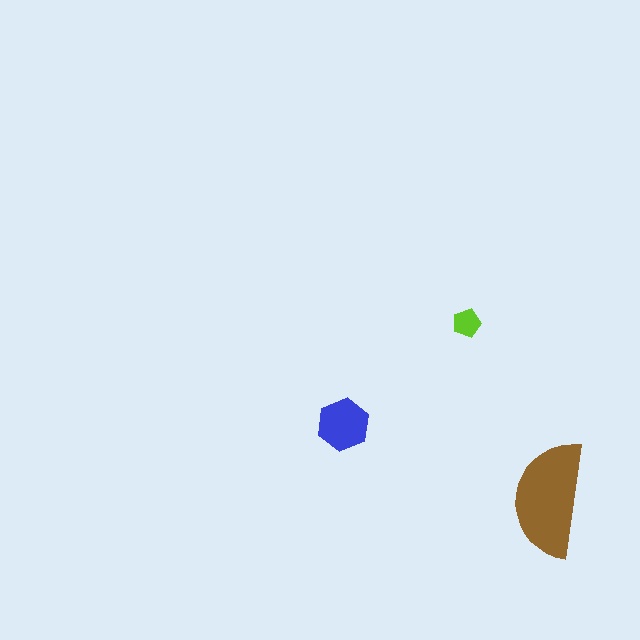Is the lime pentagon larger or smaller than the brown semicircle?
Smaller.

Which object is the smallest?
The lime pentagon.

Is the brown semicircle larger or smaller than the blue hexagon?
Larger.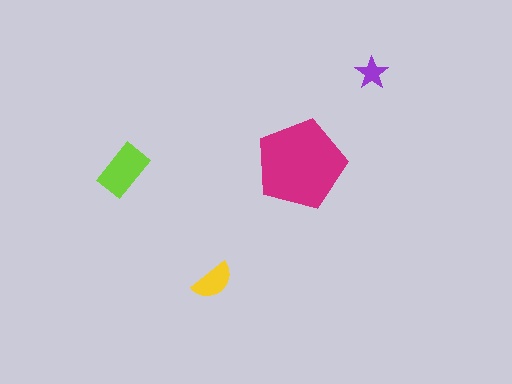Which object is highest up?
The purple star is topmost.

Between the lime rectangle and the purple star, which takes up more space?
The lime rectangle.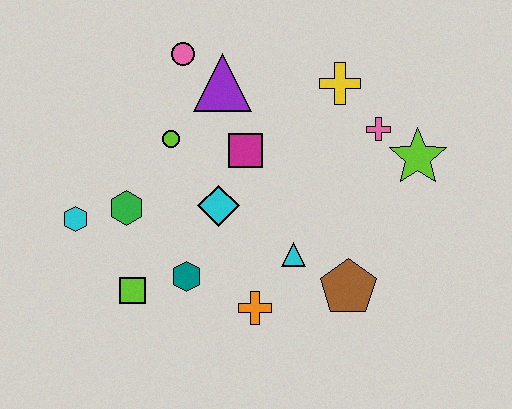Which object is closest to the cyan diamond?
The magenta square is closest to the cyan diamond.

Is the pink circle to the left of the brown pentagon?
Yes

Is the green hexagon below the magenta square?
Yes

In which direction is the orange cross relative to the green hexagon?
The orange cross is to the right of the green hexagon.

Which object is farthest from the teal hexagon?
The lime star is farthest from the teal hexagon.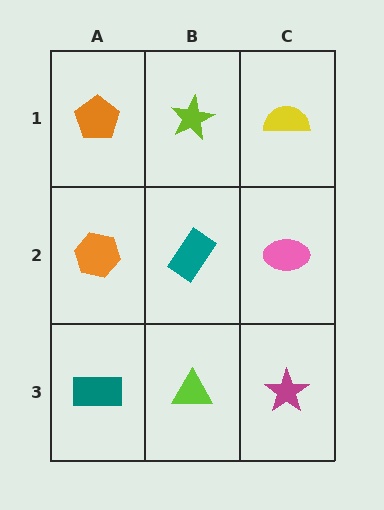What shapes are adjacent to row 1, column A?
An orange hexagon (row 2, column A), a lime star (row 1, column B).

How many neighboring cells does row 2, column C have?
3.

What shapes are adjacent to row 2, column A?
An orange pentagon (row 1, column A), a teal rectangle (row 3, column A), a teal rectangle (row 2, column B).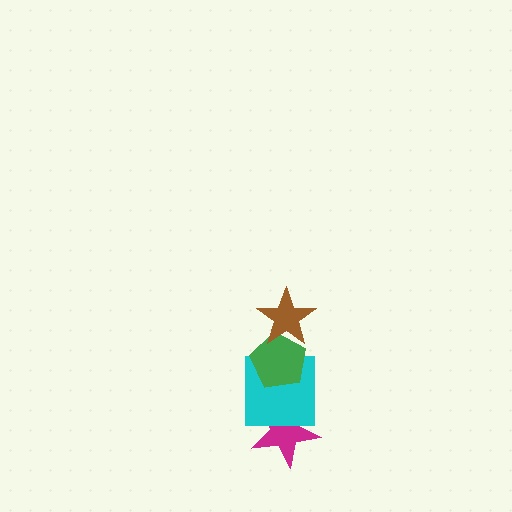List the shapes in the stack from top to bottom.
From top to bottom: the brown star, the green pentagon, the cyan square, the magenta star.